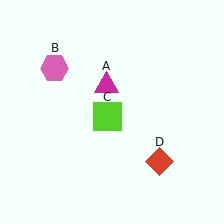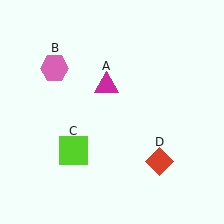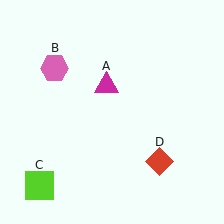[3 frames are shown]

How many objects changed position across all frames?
1 object changed position: lime square (object C).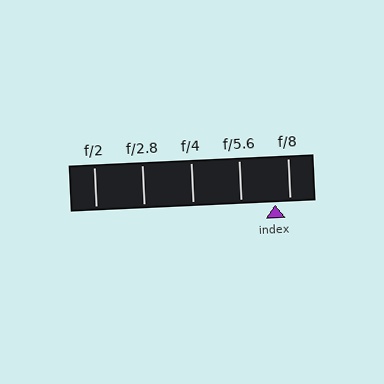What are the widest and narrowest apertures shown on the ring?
The widest aperture shown is f/2 and the narrowest is f/8.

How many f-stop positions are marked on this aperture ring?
There are 5 f-stop positions marked.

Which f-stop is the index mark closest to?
The index mark is closest to f/8.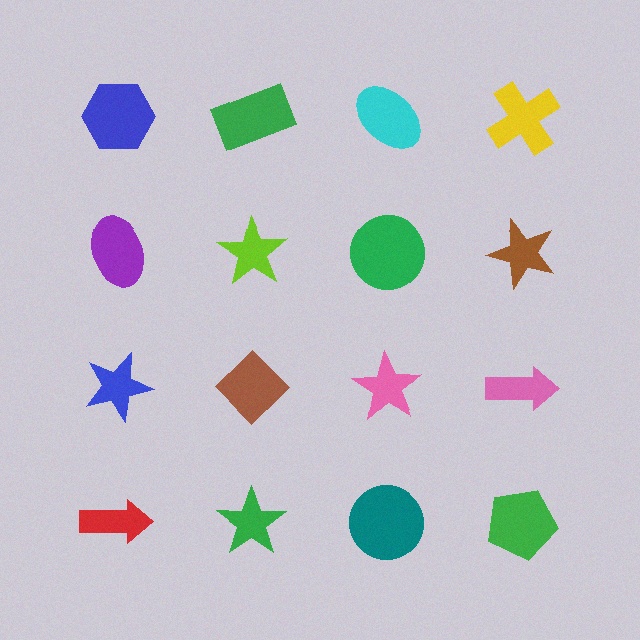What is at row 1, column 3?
A cyan ellipse.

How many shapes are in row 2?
4 shapes.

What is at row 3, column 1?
A blue star.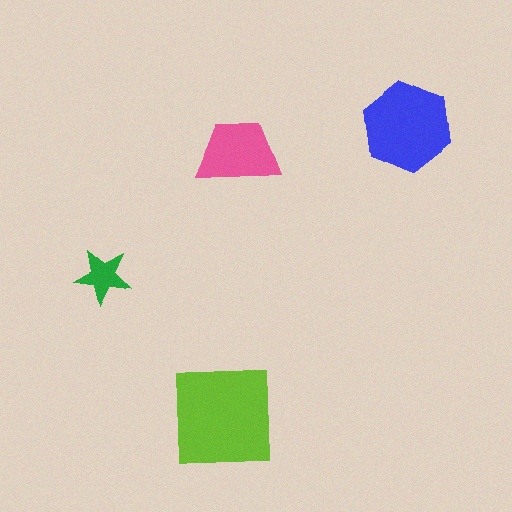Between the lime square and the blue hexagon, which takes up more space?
The lime square.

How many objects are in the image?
There are 4 objects in the image.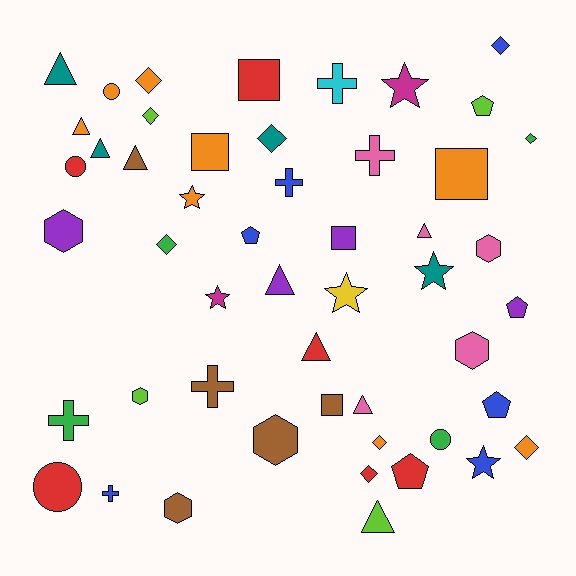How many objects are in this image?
There are 50 objects.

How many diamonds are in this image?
There are 9 diamonds.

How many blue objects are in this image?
There are 6 blue objects.